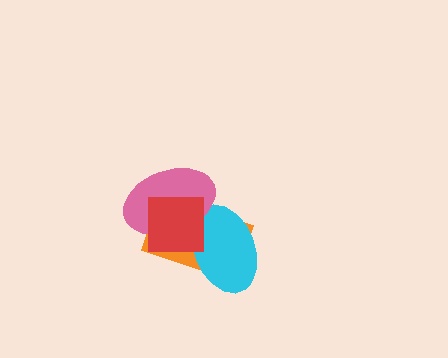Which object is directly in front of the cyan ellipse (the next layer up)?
The pink ellipse is directly in front of the cyan ellipse.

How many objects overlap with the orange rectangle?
3 objects overlap with the orange rectangle.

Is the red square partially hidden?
No, no other shape covers it.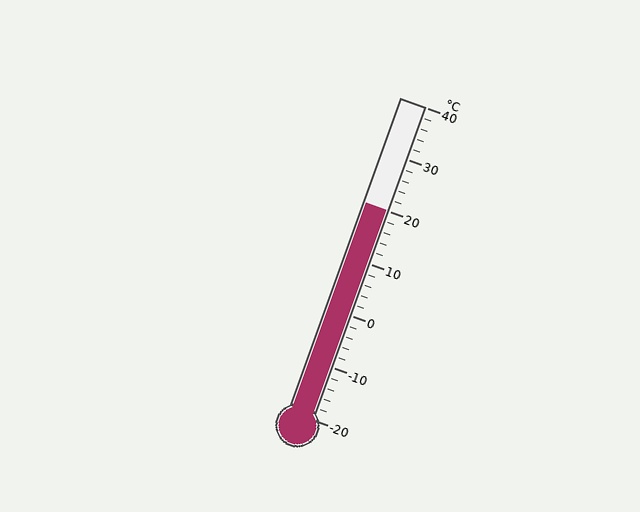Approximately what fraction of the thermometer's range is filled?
The thermometer is filled to approximately 65% of its range.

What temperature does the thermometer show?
The thermometer shows approximately 20°C.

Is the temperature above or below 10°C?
The temperature is above 10°C.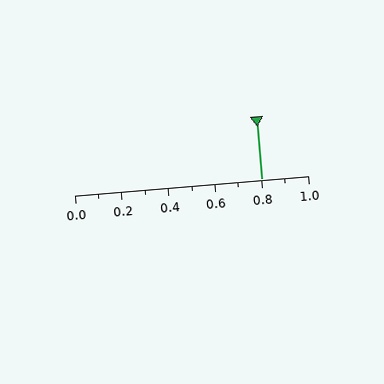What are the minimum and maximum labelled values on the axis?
The axis runs from 0.0 to 1.0.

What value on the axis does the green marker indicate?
The marker indicates approximately 0.8.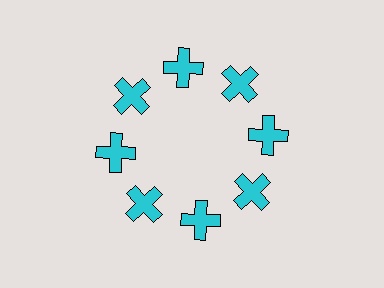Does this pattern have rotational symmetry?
Yes, this pattern has 8-fold rotational symmetry. It looks the same after rotating 45 degrees around the center.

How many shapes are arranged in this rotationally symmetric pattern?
There are 8 shapes, arranged in 8 groups of 1.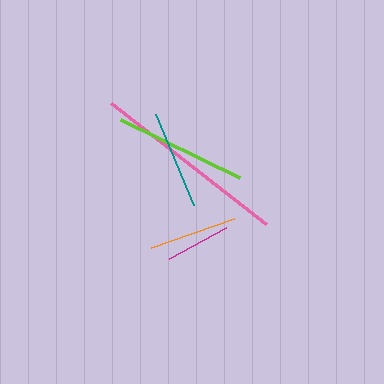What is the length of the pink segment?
The pink segment is approximately 196 pixels long.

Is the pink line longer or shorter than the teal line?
The pink line is longer than the teal line.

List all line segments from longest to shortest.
From longest to shortest: pink, lime, teal, orange, magenta.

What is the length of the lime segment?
The lime segment is approximately 132 pixels long.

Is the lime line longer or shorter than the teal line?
The lime line is longer than the teal line.